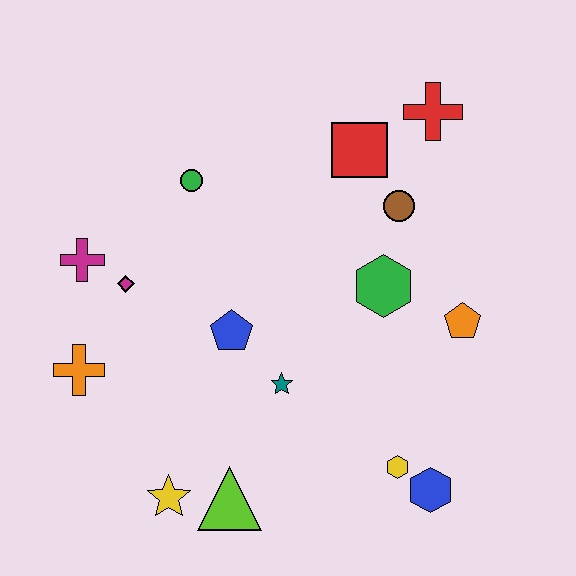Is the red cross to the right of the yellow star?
Yes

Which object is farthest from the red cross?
The yellow star is farthest from the red cross.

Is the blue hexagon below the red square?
Yes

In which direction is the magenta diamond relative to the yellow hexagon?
The magenta diamond is to the left of the yellow hexagon.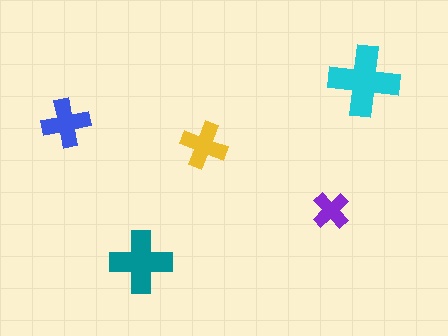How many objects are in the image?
There are 5 objects in the image.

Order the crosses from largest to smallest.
the cyan one, the teal one, the blue one, the yellow one, the purple one.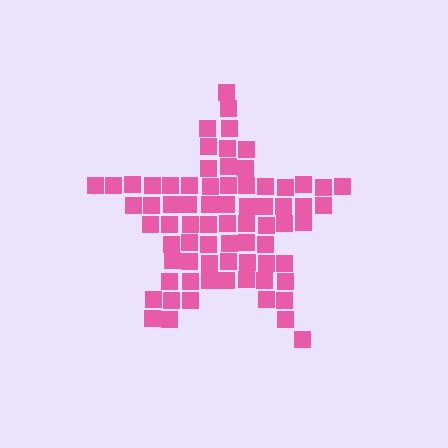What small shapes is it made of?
It is made of small squares.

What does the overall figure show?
The overall figure shows a star.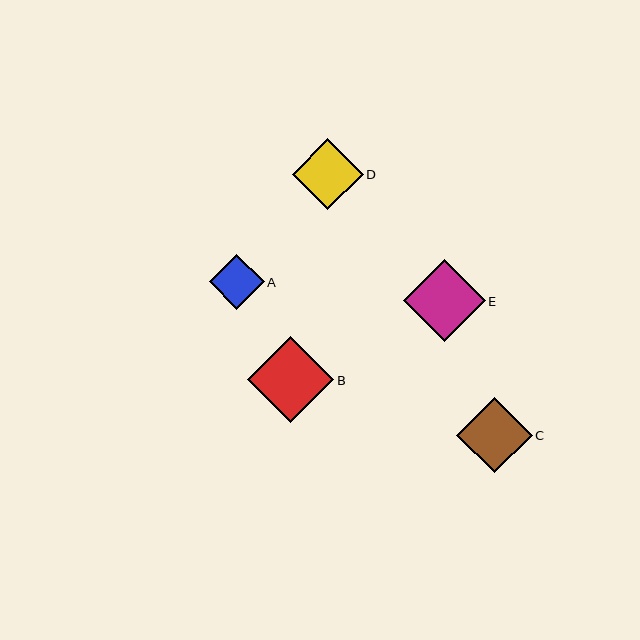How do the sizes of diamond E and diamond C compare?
Diamond E and diamond C are approximately the same size.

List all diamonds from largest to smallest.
From largest to smallest: B, E, C, D, A.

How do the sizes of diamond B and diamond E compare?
Diamond B and diamond E are approximately the same size.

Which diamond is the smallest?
Diamond A is the smallest with a size of approximately 55 pixels.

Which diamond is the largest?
Diamond B is the largest with a size of approximately 86 pixels.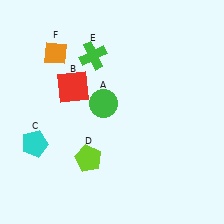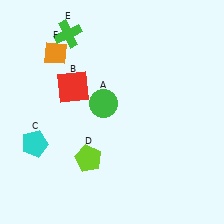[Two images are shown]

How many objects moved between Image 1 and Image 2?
1 object moved between the two images.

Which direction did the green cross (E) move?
The green cross (E) moved left.